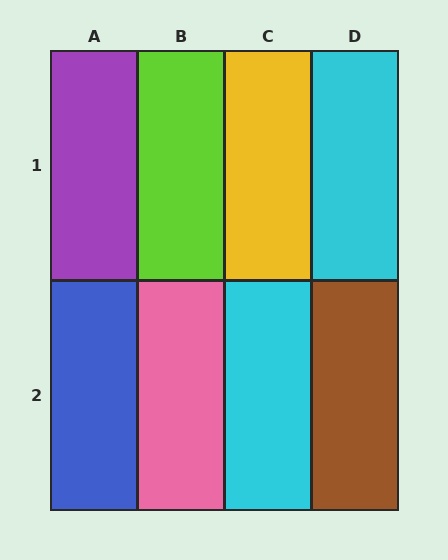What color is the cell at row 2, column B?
Pink.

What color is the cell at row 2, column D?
Brown.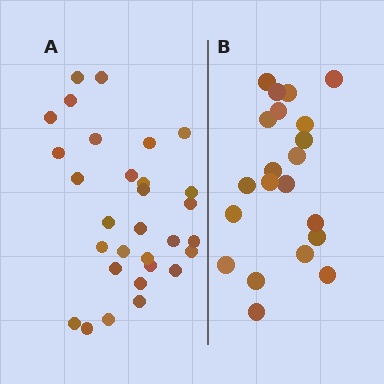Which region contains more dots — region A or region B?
Region A (the left region) has more dots.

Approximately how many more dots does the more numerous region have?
Region A has roughly 8 or so more dots than region B.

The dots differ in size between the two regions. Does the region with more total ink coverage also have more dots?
No. Region B has more total ink coverage because its dots are larger, but region A actually contains more individual dots. Total area can be misleading — the number of items is what matters here.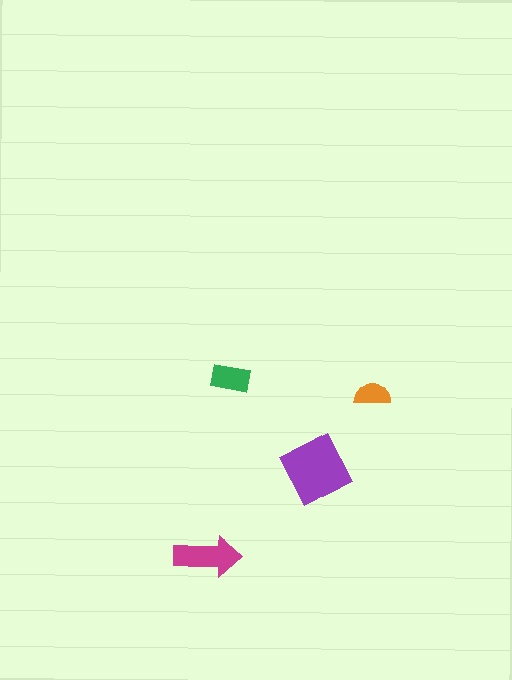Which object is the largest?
The purple square.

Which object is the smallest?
The orange semicircle.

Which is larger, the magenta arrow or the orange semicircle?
The magenta arrow.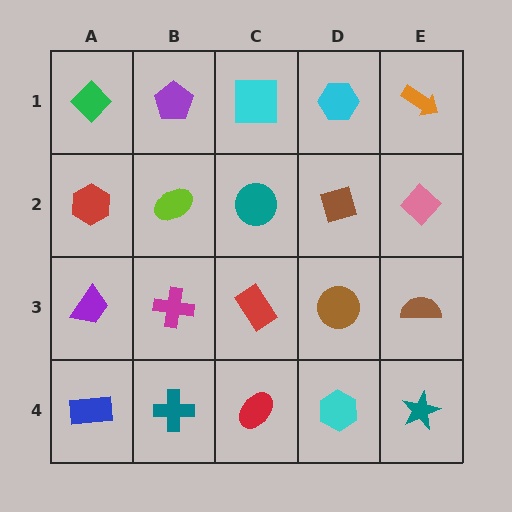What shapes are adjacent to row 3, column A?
A red hexagon (row 2, column A), a blue rectangle (row 4, column A), a magenta cross (row 3, column B).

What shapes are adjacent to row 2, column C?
A cyan square (row 1, column C), a red rectangle (row 3, column C), a lime ellipse (row 2, column B), a brown diamond (row 2, column D).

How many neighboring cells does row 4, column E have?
2.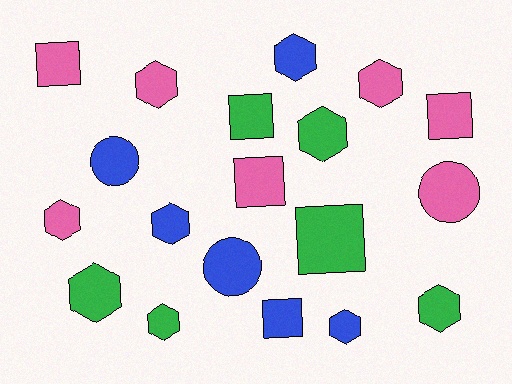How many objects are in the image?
There are 19 objects.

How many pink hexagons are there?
There are 3 pink hexagons.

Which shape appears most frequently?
Hexagon, with 10 objects.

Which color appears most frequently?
Pink, with 7 objects.